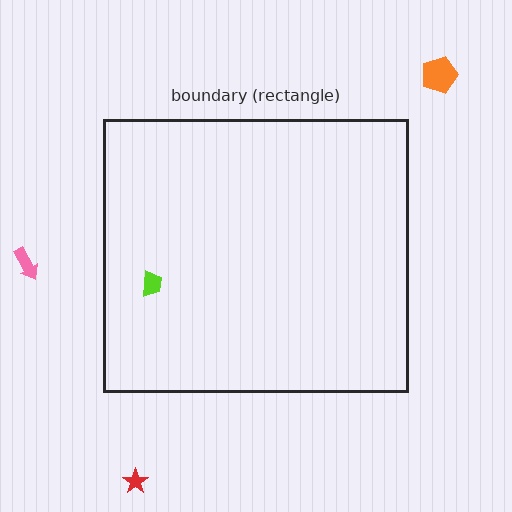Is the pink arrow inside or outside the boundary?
Outside.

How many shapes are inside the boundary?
1 inside, 3 outside.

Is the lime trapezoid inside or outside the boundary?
Inside.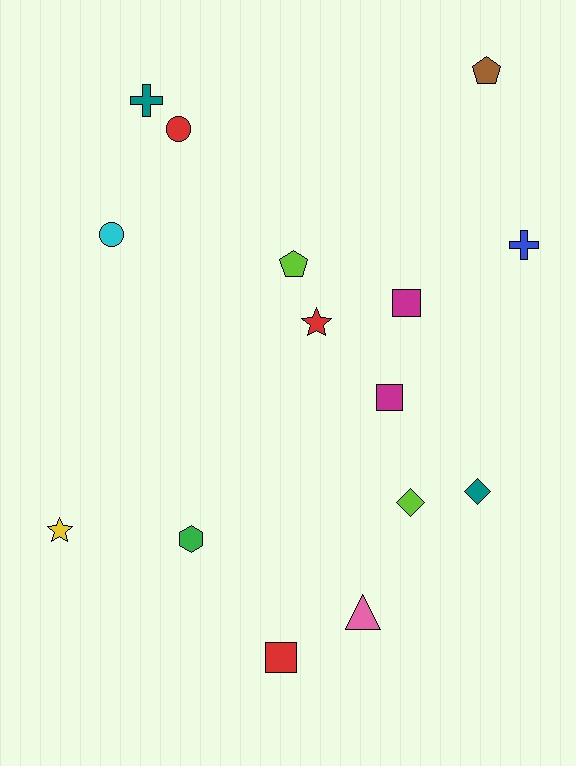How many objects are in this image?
There are 15 objects.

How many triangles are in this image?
There is 1 triangle.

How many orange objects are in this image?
There are no orange objects.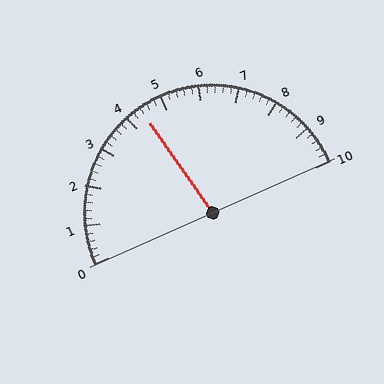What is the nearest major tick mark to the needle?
The nearest major tick mark is 4.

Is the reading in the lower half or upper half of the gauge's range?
The reading is in the lower half of the range (0 to 10).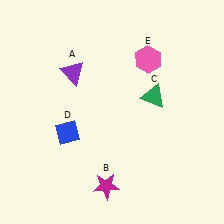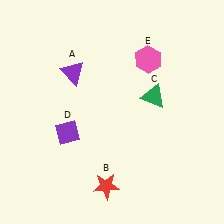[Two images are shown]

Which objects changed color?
B changed from magenta to red. D changed from blue to purple.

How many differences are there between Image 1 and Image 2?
There are 2 differences between the two images.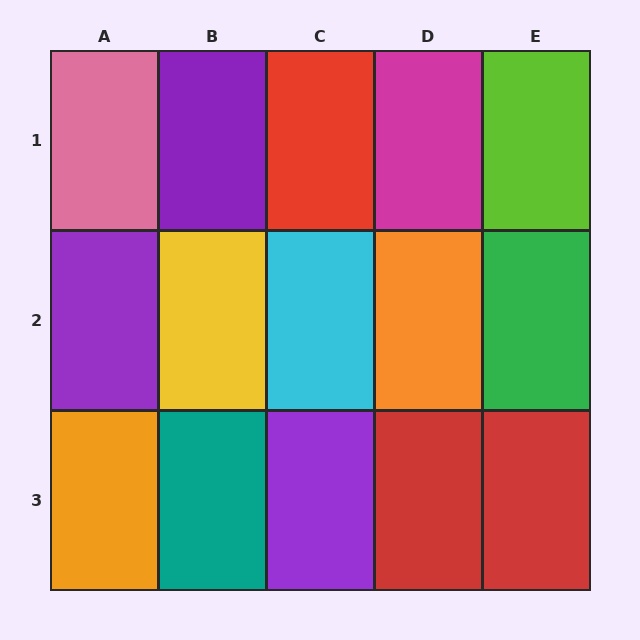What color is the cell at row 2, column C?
Cyan.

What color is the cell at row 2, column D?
Orange.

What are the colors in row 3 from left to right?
Orange, teal, purple, red, red.